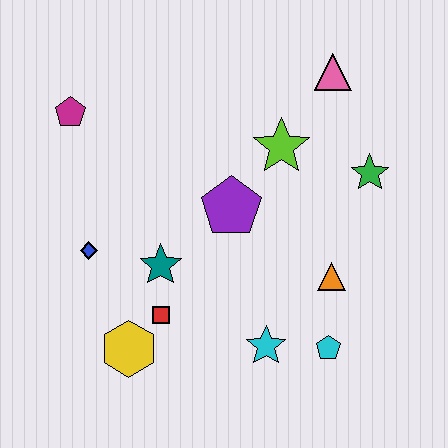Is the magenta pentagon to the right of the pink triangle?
No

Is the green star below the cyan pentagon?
No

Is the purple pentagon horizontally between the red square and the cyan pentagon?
Yes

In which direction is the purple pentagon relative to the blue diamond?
The purple pentagon is to the right of the blue diamond.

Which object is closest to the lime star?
The purple pentagon is closest to the lime star.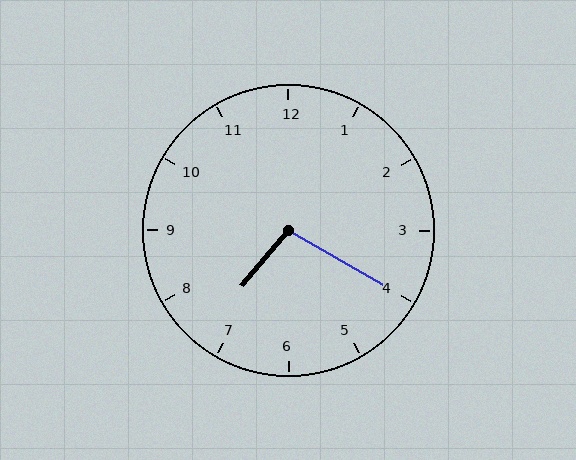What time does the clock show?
7:20.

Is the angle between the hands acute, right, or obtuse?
It is obtuse.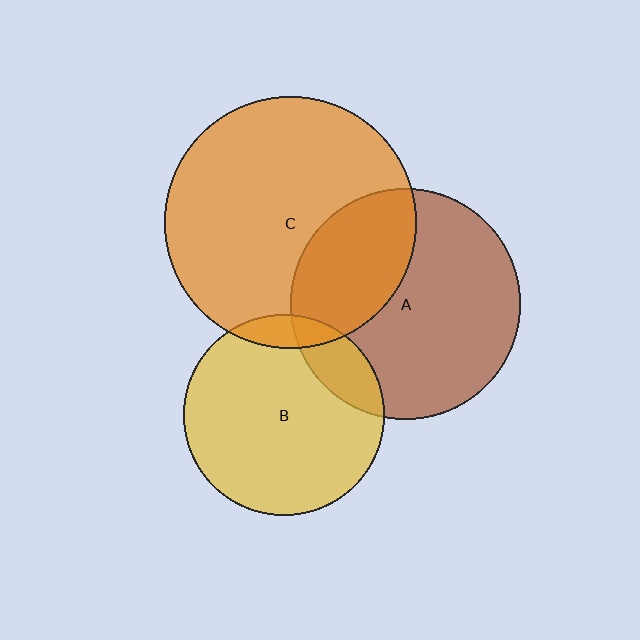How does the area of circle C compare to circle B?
Approximately 1.6 times.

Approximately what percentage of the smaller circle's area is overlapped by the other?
Approximately 35%.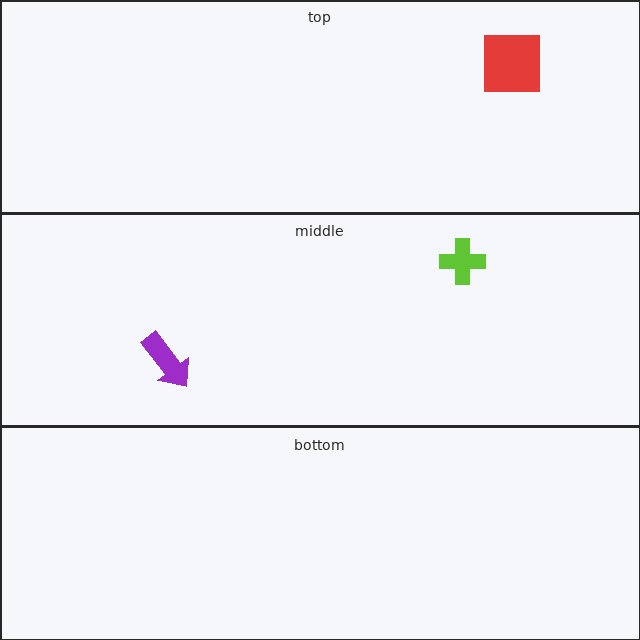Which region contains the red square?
The top region.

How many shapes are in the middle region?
2.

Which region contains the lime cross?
The middle region.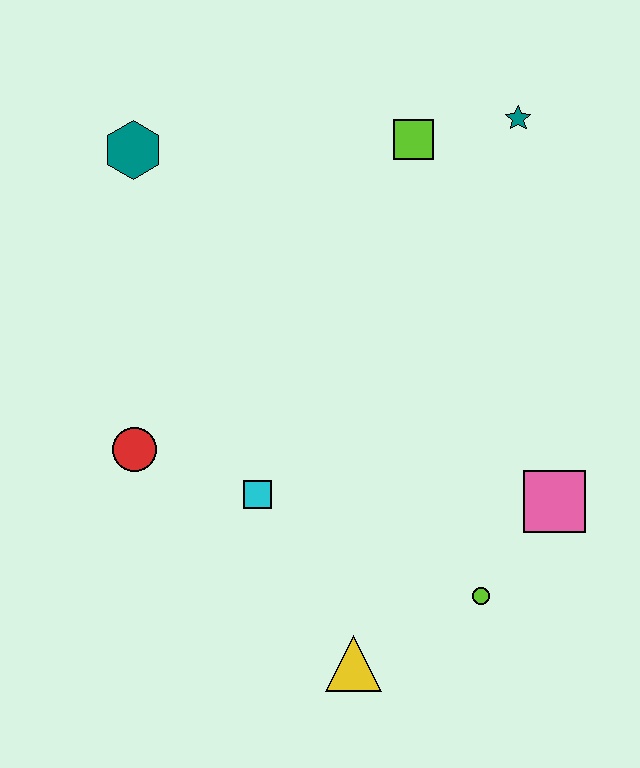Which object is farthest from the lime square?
The yellow triangle is farthest from the lime square.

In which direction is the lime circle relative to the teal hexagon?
The lime circle is below the teal hexagon.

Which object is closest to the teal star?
The lime square is closest to the teal star.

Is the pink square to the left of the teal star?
No